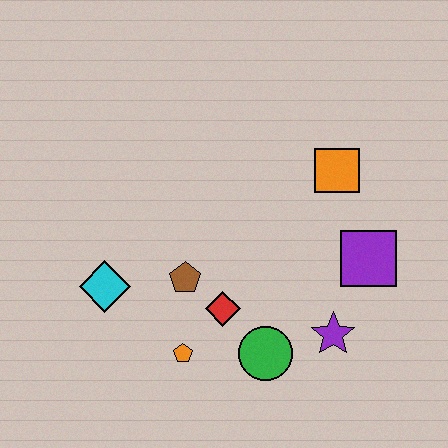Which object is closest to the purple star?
The green circle is closest to the purple star.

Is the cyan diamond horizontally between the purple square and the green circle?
No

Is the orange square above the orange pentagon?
Yes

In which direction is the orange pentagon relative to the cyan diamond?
The orange pentagon is to the right of the cyan diamond.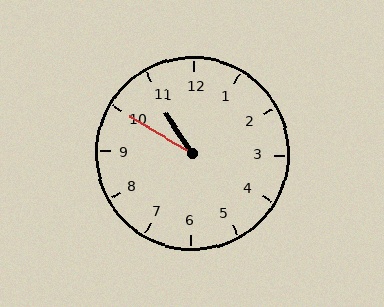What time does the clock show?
10:50.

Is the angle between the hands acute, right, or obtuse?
It is acute.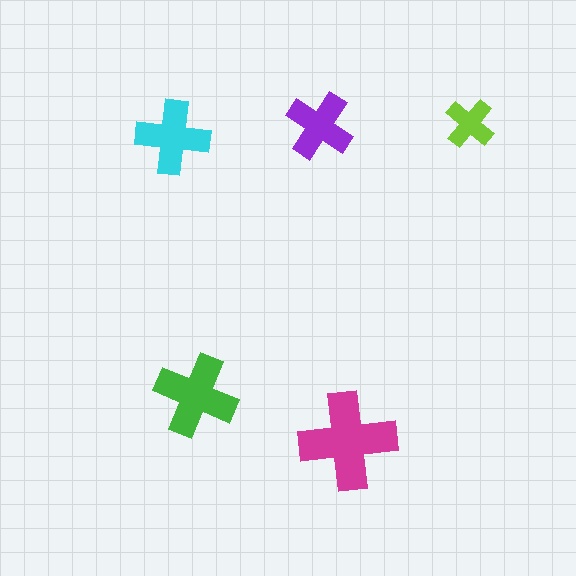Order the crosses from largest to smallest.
the magenta one, the green one, the cyan one, the purple one, the lime one.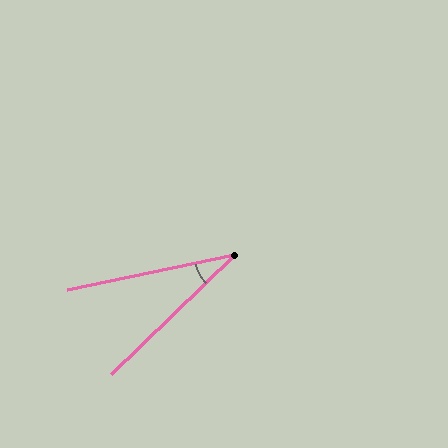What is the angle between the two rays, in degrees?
Approximately 32 degrees.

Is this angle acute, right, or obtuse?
It is acute.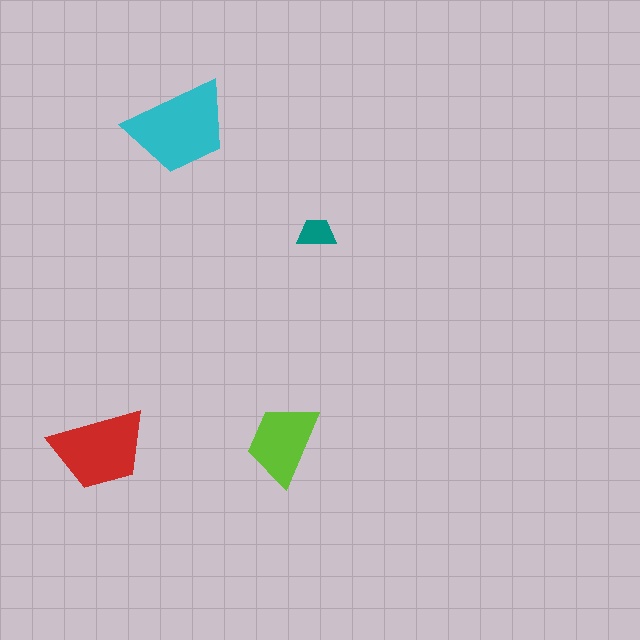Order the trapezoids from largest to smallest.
the cyan one, the red one, the lime one, the teal one.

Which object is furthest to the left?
The red trapezoid is leftmost.